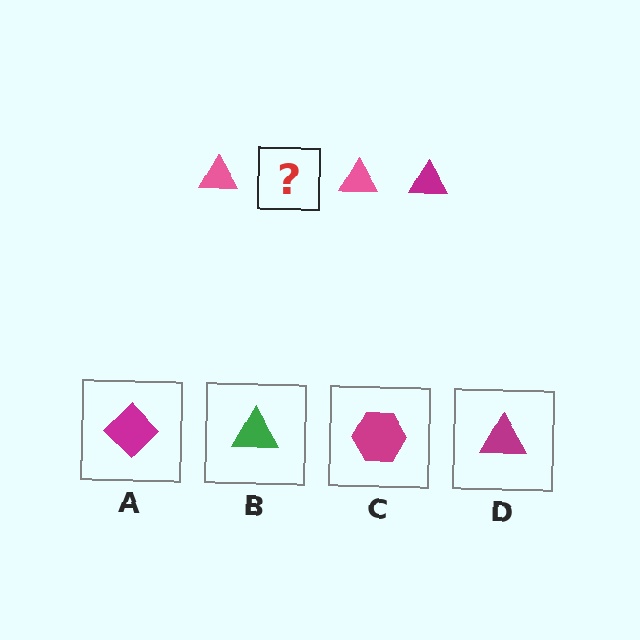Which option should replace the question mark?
Option D.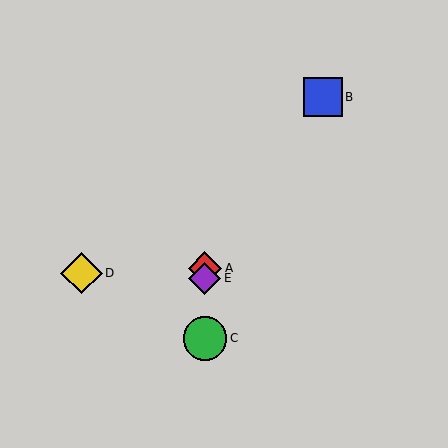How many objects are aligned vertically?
3 objects (A, C, E) are aligned vertically.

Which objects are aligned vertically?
Objects A, C, E are aligned vertically.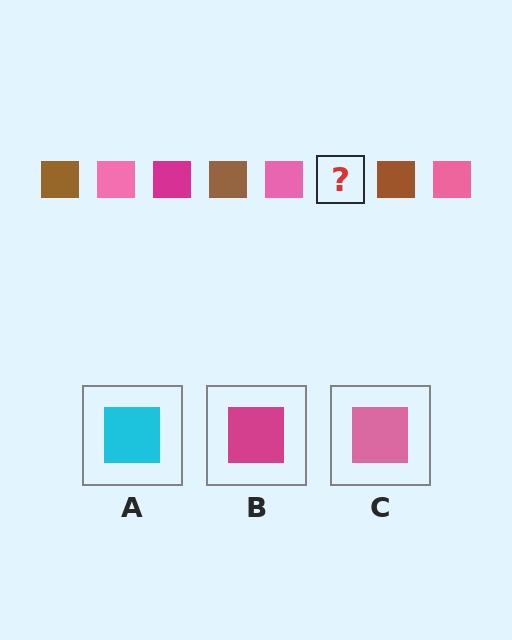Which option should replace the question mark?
Option B.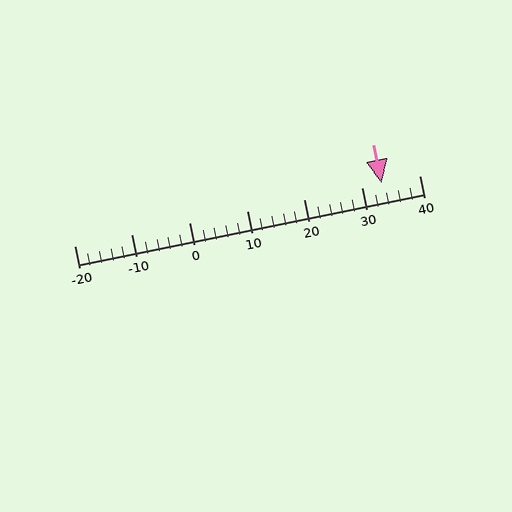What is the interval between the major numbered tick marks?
The major tick marks are spaced 10 units apart.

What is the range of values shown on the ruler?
The ruler shows values from -20 to 40.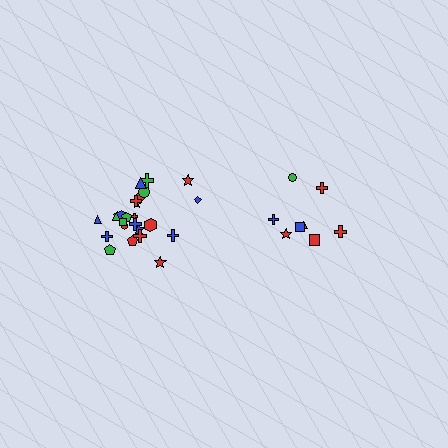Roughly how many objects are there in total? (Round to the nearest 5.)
Roughly 35 objects in total.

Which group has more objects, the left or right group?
The left group.